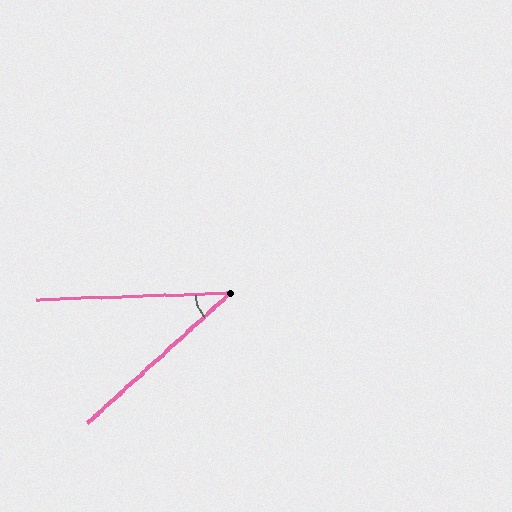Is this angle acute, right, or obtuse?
It is acute.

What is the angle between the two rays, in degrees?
Approximately 40 degrees.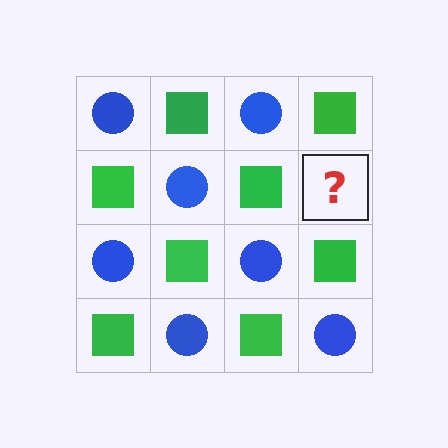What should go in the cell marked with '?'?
The missing cell should contain a blue circle.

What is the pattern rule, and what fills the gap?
The rule is that it alternates blue circle and green square in a checkerboard pattern. The gap should be filled with a blue circle.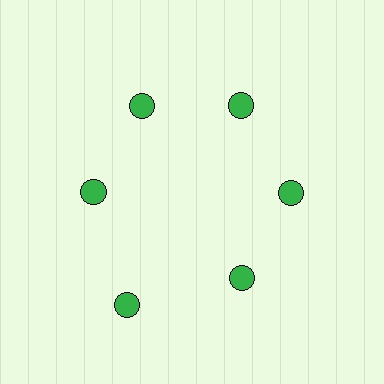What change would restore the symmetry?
The symmetry would be restored by moving it inward, back onto the ring so that all 6 circles sit at equal angles and equal distance from the center.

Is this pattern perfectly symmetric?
No. The 6 green circles are arranged in a ring, but one element near the 7 o'clock position is pushed outward from the center, breaking the 6-fold rotational symmetry.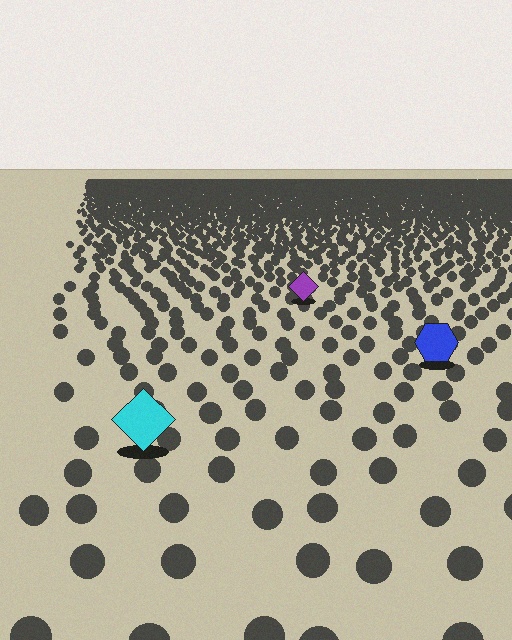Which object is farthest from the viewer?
The purple diamond is farthest from the viewer. It appears smaller and the ground texture around it is denser.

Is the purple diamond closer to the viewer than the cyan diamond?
No. The cyan diamond is closer — you can tell from the texture gradient: the ground texture is coarser near it.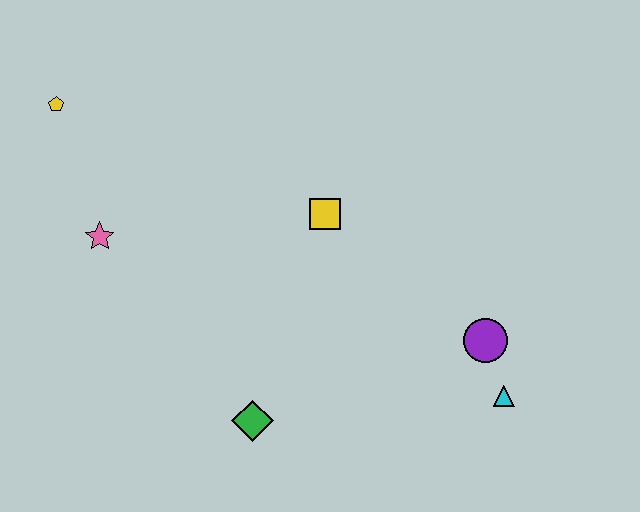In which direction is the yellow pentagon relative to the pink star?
The yellow pentagon is above the pink star.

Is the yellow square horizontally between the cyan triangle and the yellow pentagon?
Yes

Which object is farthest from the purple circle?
The yellow pentagon is farthest from the purple circle.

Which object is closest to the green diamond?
The yellow square is closest to the green diamond.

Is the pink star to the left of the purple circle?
Yes